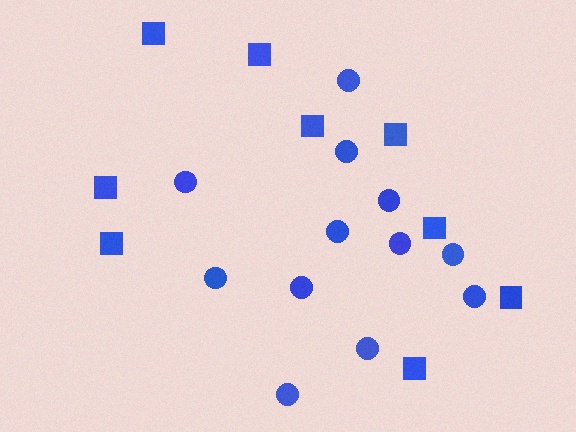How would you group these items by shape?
There are 2 groups: one group of squares (9) and one group of circles (12).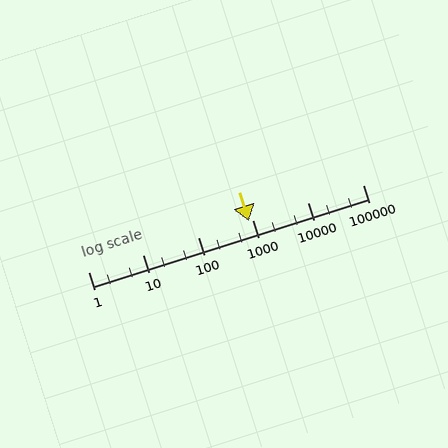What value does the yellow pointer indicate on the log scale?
The pointer indicates approximately 850.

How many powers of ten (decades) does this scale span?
The scale spans 5 decades, from 1 to 100000.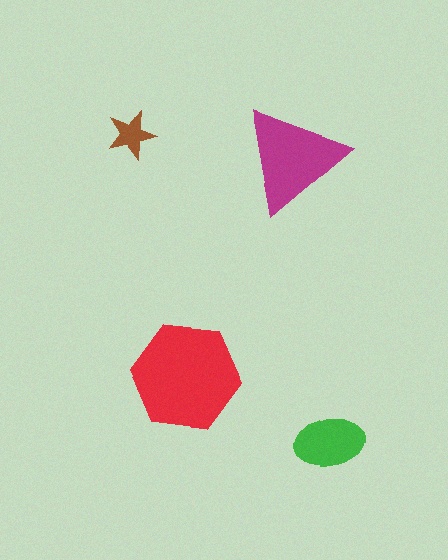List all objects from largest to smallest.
The red hexagon, the magenta triangle, the green ellipse, the brown star.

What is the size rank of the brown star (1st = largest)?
4th.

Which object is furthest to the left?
The brown star is leftmost.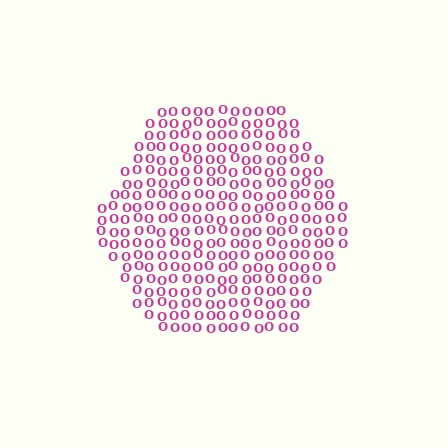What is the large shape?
The large shape is a hexagon.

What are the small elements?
The small elements are letter O's.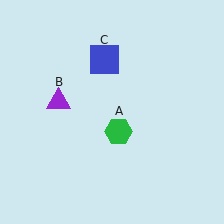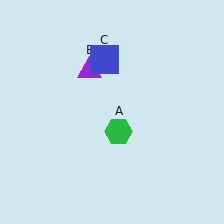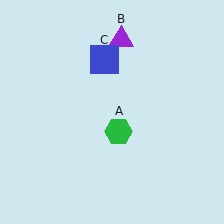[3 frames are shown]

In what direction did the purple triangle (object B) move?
The purple triangle (object B) moved up and to the right.